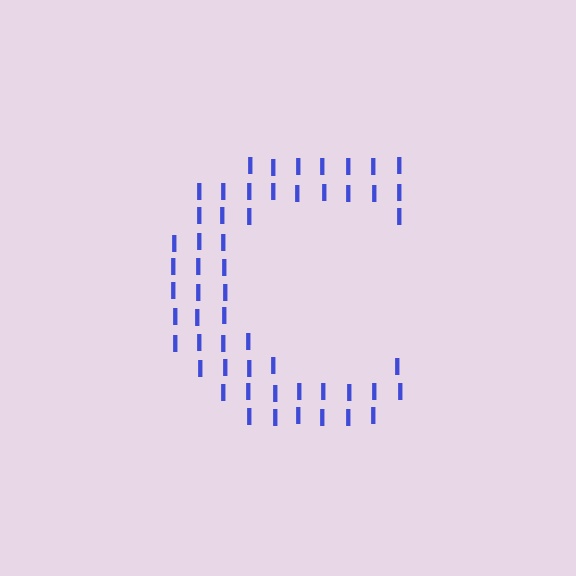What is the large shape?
The large shape is the letter C.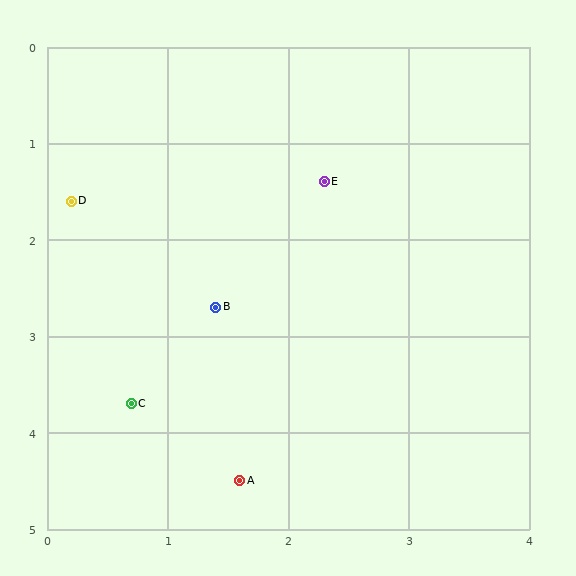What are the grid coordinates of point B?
Point B is at approximately (1.4, 2.7).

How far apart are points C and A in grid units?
Points C and A are about 1.2 grid units apart.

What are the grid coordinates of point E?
Point E is at approximately (2.3, 1.4).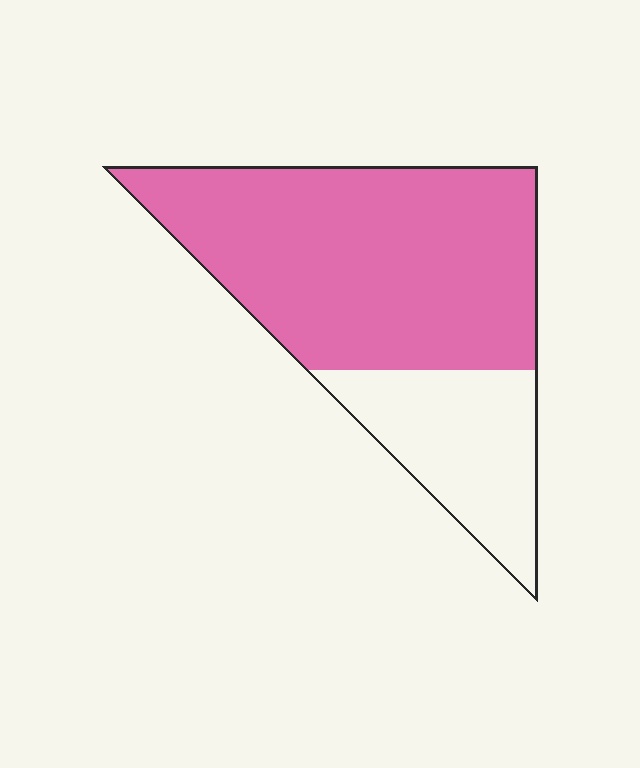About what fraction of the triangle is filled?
About three quarters (3/4).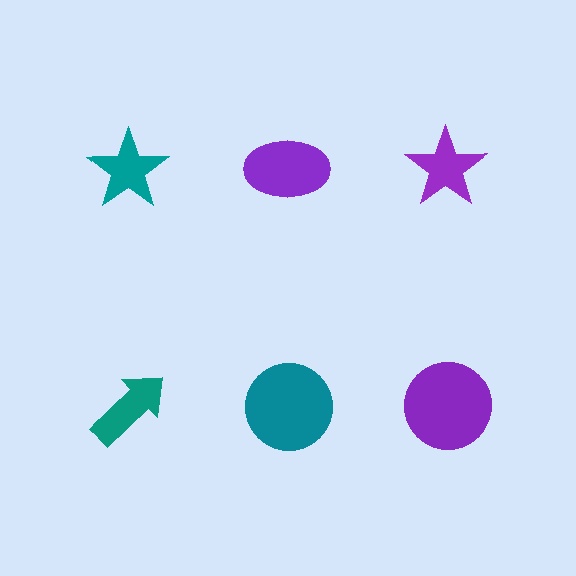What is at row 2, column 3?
A purple circle.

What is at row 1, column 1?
A teal star.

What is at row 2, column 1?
A teal arrow.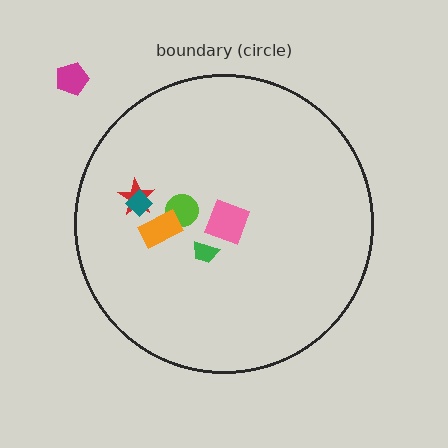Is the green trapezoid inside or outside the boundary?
Inside.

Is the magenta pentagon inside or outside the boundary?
Outside.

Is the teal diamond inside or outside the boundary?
Inside.